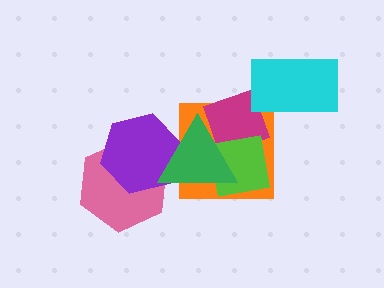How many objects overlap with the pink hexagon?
2 objects overlap with the pink hexagon.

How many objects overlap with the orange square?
3 objects overlap with the orange square.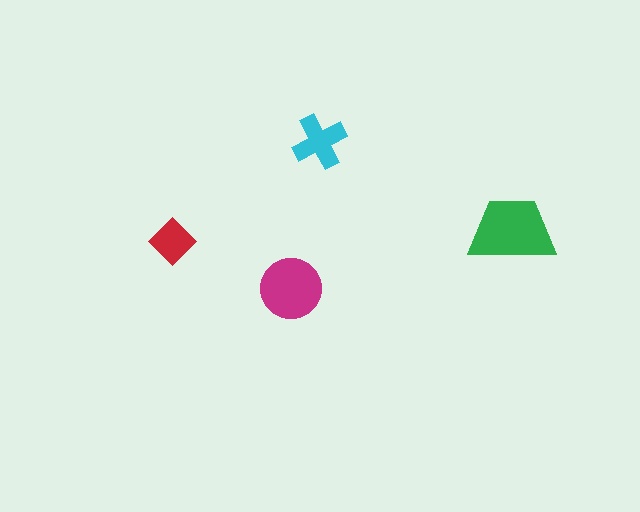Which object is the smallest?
The red diamond.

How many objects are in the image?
There are 4 objects in the image.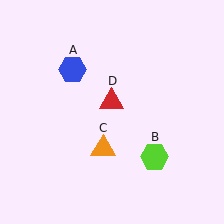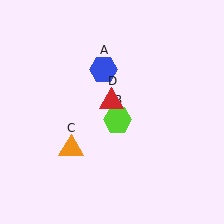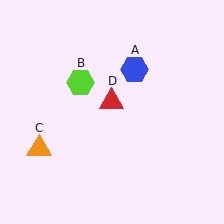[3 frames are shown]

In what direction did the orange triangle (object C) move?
The orange triangle (object C) moved left.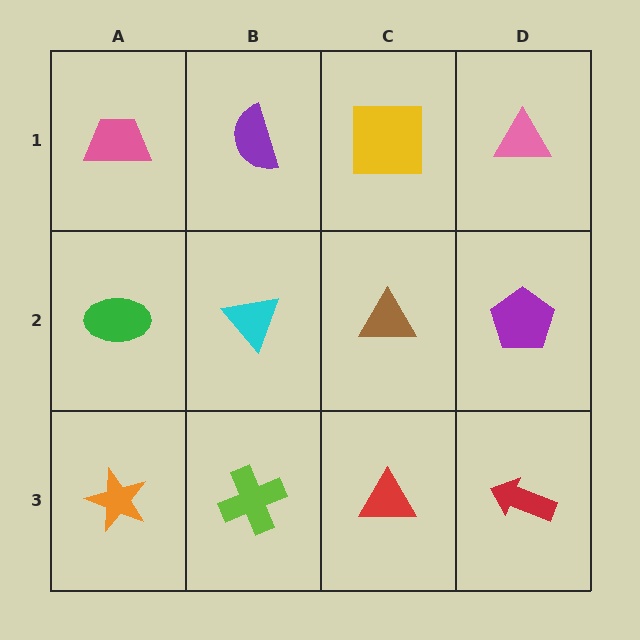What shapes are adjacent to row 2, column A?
A pink trapezoid (row 1, column A), an orange star (row 3, column A), a cyan triangle (row 2, column B).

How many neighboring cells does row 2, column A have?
3.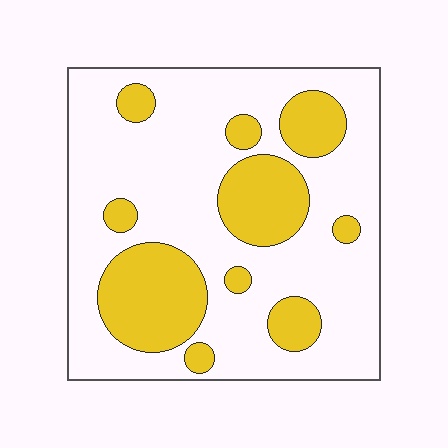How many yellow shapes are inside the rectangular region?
10.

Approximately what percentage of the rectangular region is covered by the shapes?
Approximately 30%.